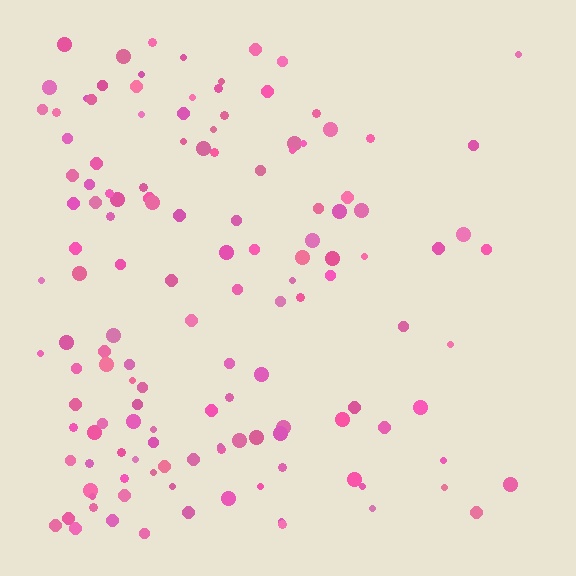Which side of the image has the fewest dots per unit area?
The right.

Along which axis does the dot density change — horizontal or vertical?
Horizontal.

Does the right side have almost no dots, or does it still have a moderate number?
Still a moderate number, just noticeably fewer than the left.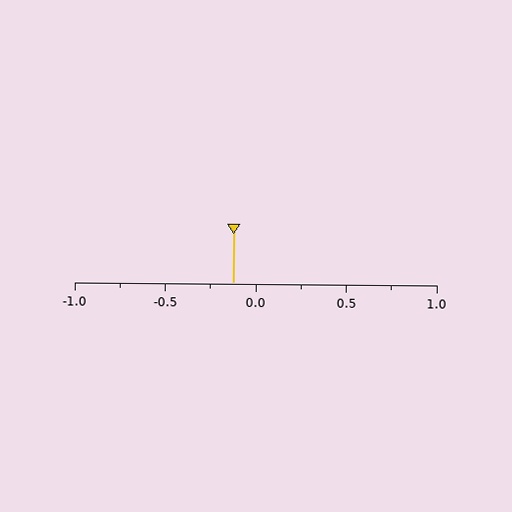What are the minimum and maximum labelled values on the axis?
The axis runs from -1.0 to 1.0.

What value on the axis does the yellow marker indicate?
The marker indicates approximately -0.12.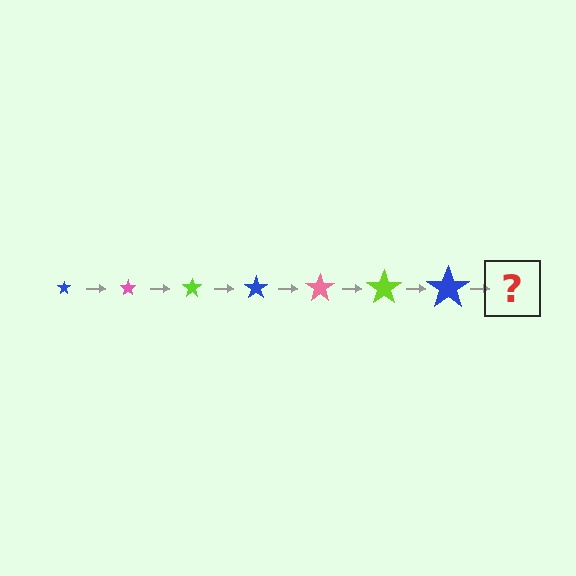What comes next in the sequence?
The next element should be a pink star, larger than the previous one.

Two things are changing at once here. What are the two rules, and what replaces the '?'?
The two rules are that the star grows larger each step and the color cycles through blue, pink, and lime. The '?' should be a pink star, larger than the previous one.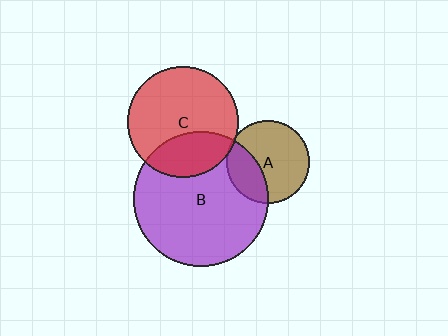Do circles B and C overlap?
Yes.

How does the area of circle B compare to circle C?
Approximately 1.5 times.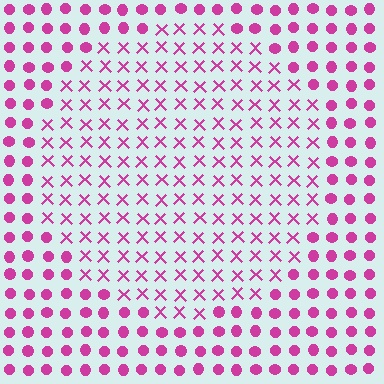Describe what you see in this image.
The image is filled with small magenta elements arranged in a uniform grid. A circle-shaped region contains X marks, while the surrounding area contains circles. The boundary is defined purely by the change in element shape.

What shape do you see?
I see a circle.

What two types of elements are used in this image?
The image uses X marks inside the circle region and circles outside it.